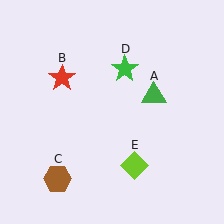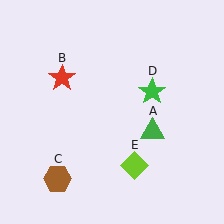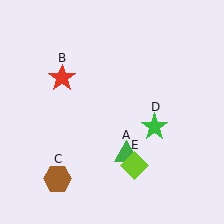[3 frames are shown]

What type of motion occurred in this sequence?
The green triangle (object A), green star (object D) rotated clockwise around the center of the scene.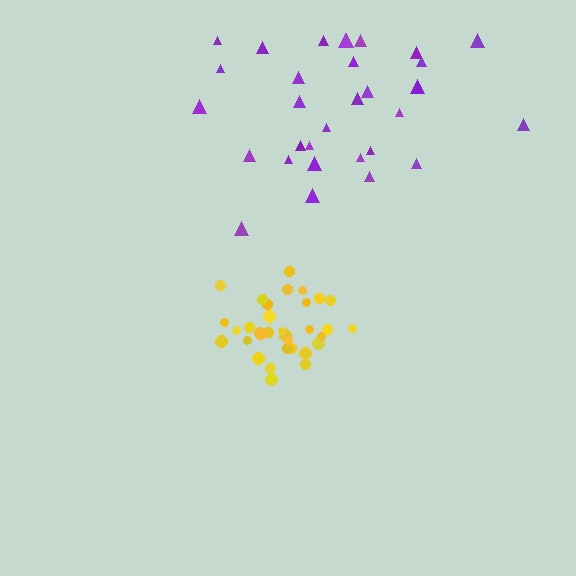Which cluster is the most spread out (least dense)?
Purple.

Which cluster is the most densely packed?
Yellow.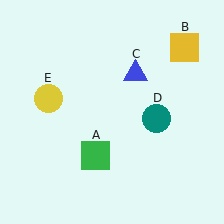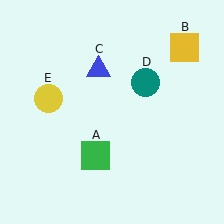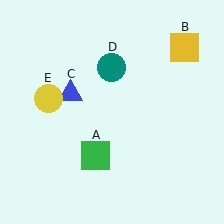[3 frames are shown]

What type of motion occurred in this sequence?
The blue triangle (object C), teal circle (object D) rotated counterclockwise around the center of the scene.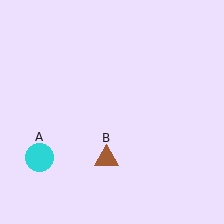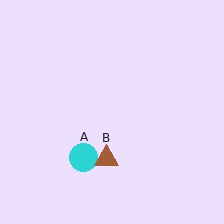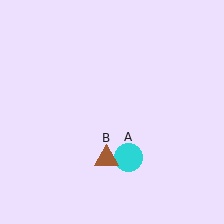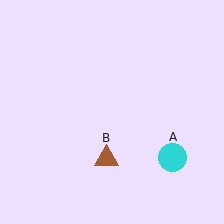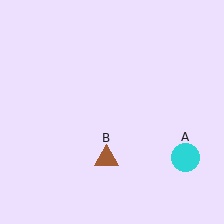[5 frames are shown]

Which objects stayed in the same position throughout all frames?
Brown triangle (object B) remained stationary.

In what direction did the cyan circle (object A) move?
The cyan circle (object A) moved right.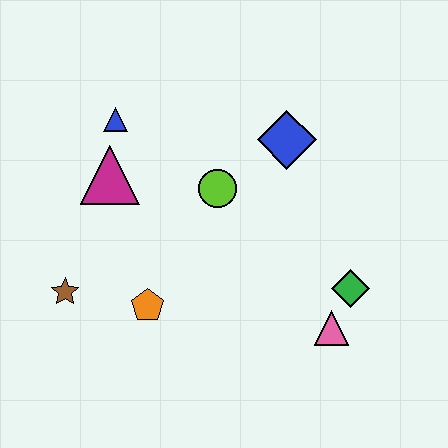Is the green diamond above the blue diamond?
No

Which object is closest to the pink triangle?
The green diamond is closest to the pink triangle.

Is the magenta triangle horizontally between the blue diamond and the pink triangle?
No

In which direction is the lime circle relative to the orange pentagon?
The lime circle is above the orange pentagon.